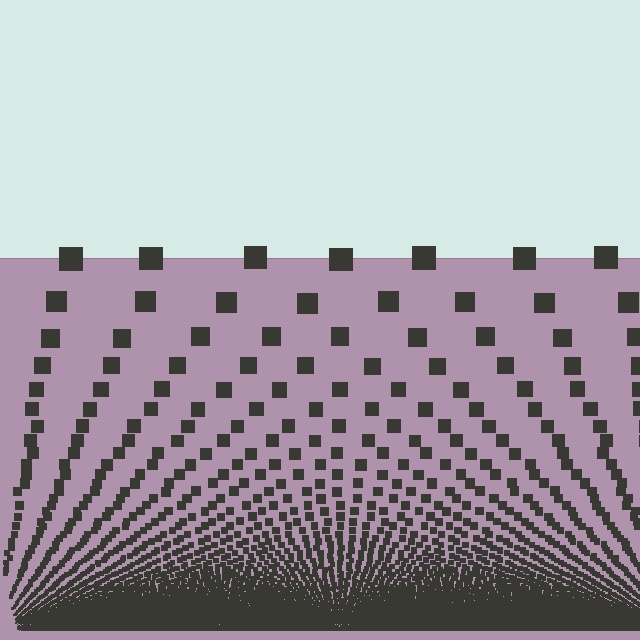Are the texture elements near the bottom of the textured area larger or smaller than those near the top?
Smaller. The gradient is inverted — elements near the bottom are smaller and denser.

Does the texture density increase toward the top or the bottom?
Density increases toward the bottom.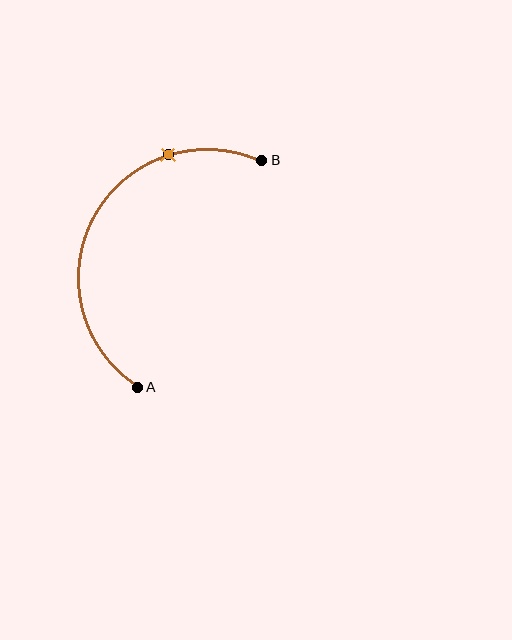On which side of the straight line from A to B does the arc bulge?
The arc bulges to the left of the straight line connecting A and B.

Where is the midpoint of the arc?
The arc midpoint is the point on the curve farthest from the straight line joining A and B. It sits to the left of that line.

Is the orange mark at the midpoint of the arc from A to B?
No. The orange mark lies on the arc but is closer to endpoint B. The arc midpoint would be at the point on the curve equidistant along the arc from both A and B.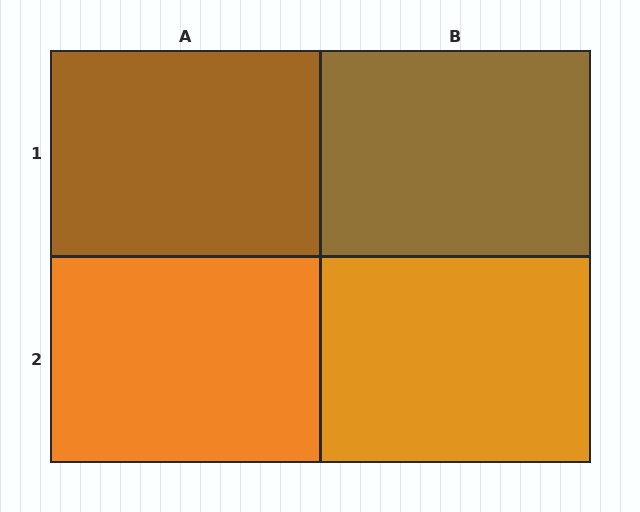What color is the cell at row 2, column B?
Orange.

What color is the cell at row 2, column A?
Orange.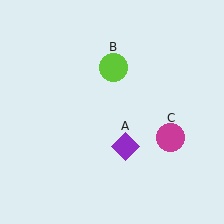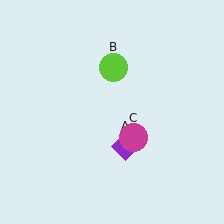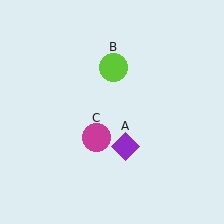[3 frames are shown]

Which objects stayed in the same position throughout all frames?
Purple diamond (object A) and lime circle (object B) remained stationary.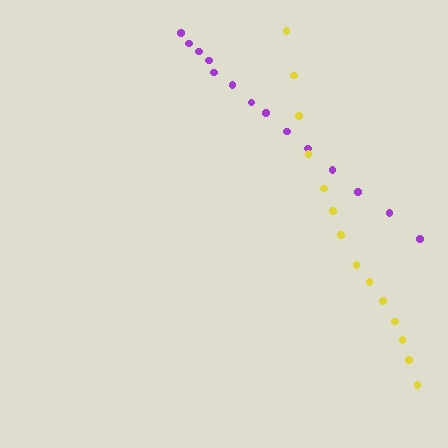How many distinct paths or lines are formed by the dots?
There are 2 distinct paths.